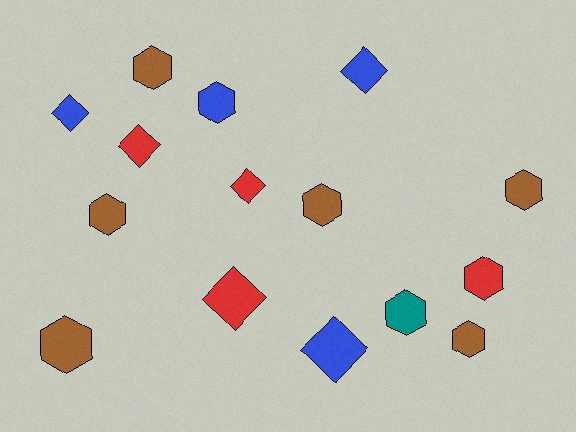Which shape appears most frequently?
Hexagon, with 9 objects.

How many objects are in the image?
There are 15 objects.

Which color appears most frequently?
Brown, with 6 objects.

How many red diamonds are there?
There are 3 red diamonds.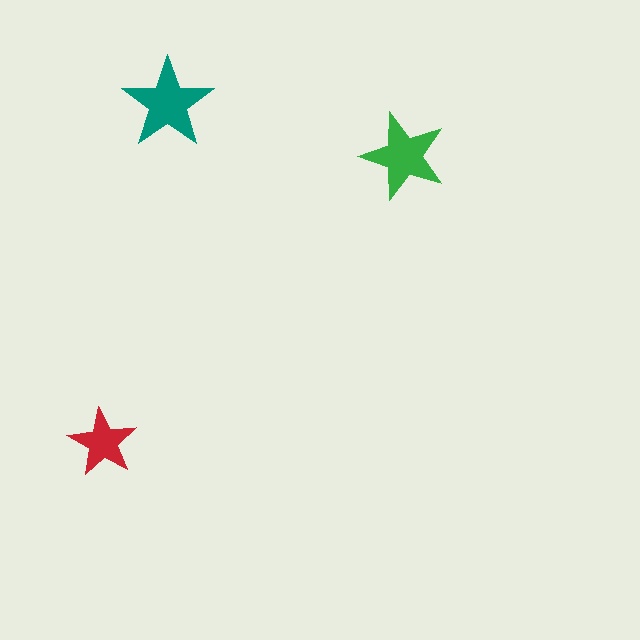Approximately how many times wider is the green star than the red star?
About 1.5 times wider.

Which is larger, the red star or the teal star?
The teal one.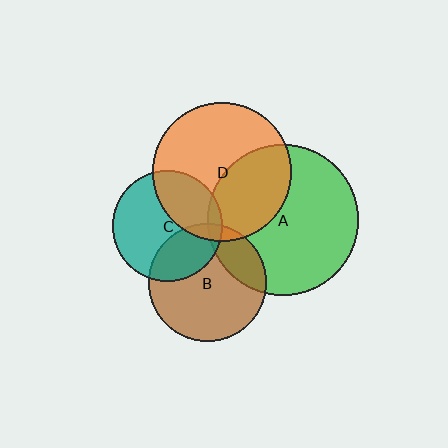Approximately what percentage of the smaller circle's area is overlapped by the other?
Approximately 35%.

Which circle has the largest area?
Circle A (green).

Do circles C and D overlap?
Yes.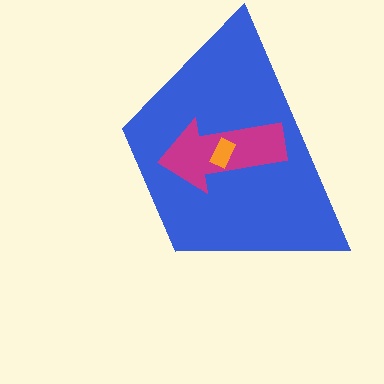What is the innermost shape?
The orange rectangle.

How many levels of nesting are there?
3.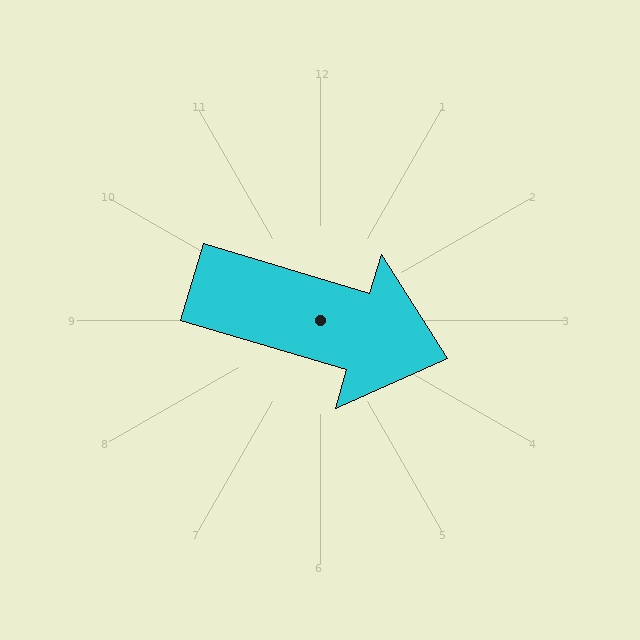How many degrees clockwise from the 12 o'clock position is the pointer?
Approximately 107 degrees.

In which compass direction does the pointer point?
East.